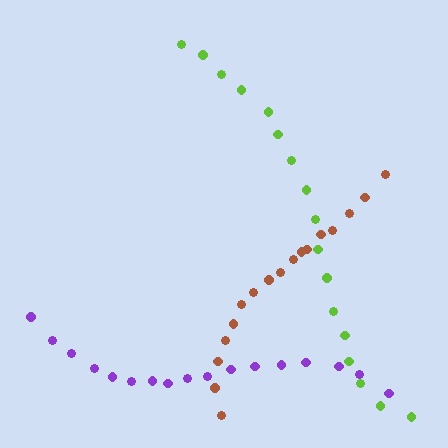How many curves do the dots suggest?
There are 3 distinct paths.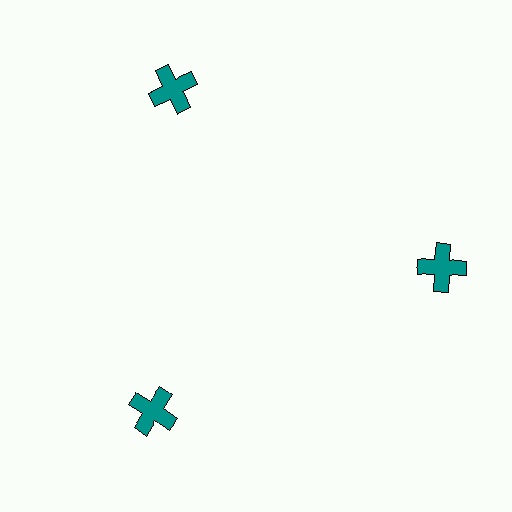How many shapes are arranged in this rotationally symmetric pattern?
There are 3 shapes, arranged in 3 groups of 1.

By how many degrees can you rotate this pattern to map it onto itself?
The pattern maps onto itself every 120 degrees of rotation.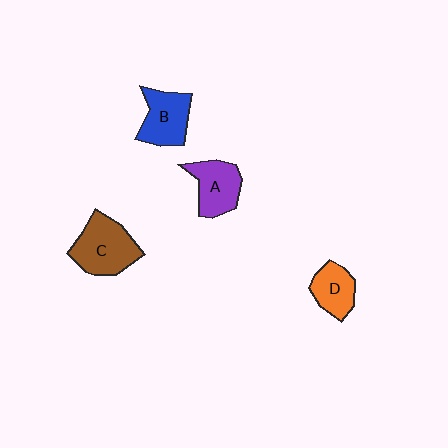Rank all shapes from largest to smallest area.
From largest to smallest: C (brown), B (blue), A (purple), D (orange).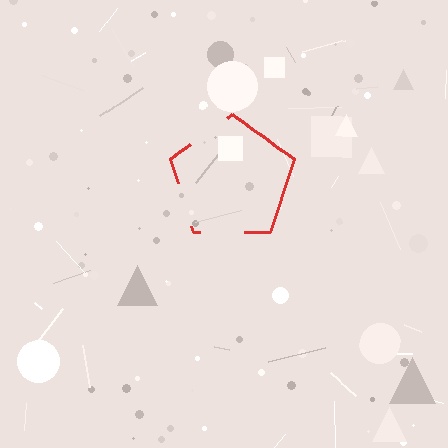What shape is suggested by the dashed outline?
The dashed outline suggests a pentagon.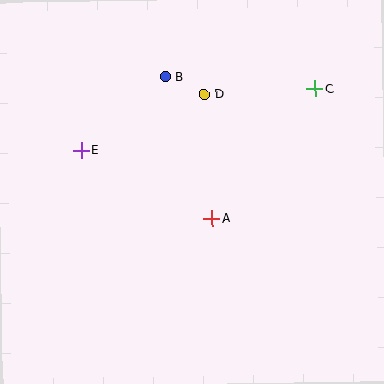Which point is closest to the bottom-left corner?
Point E is closest to the bottom-left corner.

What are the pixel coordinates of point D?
Point D is at (204, 94).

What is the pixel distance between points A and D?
The distance between A and D is 125 pixels.